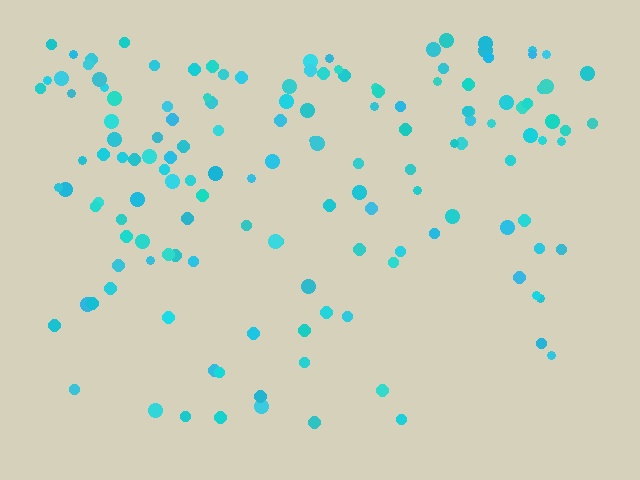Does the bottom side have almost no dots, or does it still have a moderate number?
Still a moderate number, just noticeably fewer than the top.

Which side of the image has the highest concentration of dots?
The top.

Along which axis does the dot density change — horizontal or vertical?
Vertical.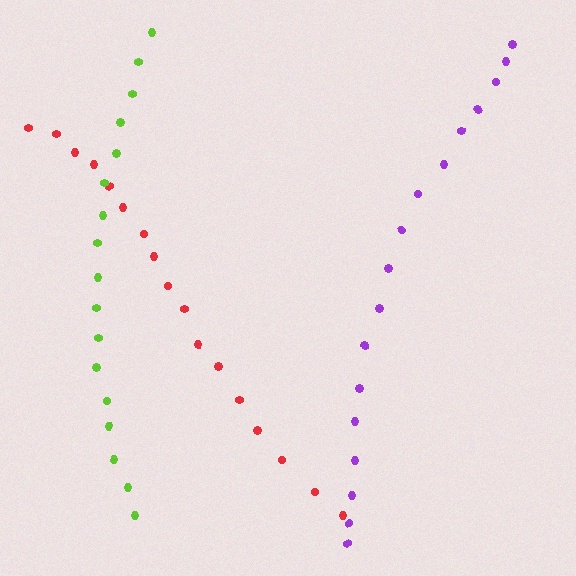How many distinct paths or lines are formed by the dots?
There are 3 distinct paths.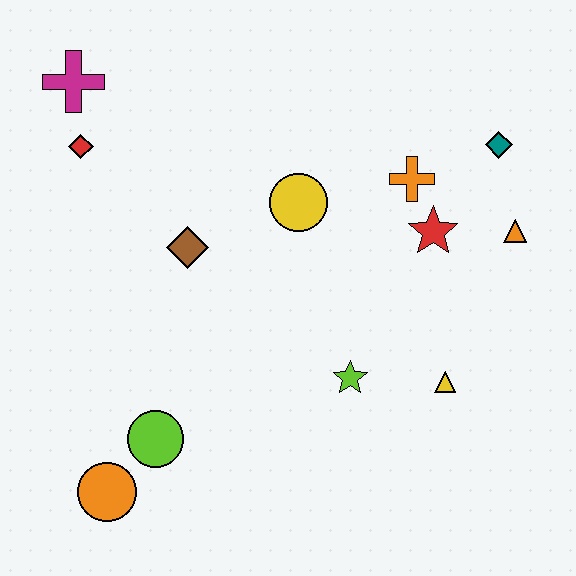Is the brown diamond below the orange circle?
No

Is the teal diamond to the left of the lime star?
No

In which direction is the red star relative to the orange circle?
The red star is to the right of the orange circle.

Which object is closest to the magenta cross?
The red diamond is closest to the magenta cross.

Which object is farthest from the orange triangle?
The orange circle is farthest from the orange triangle.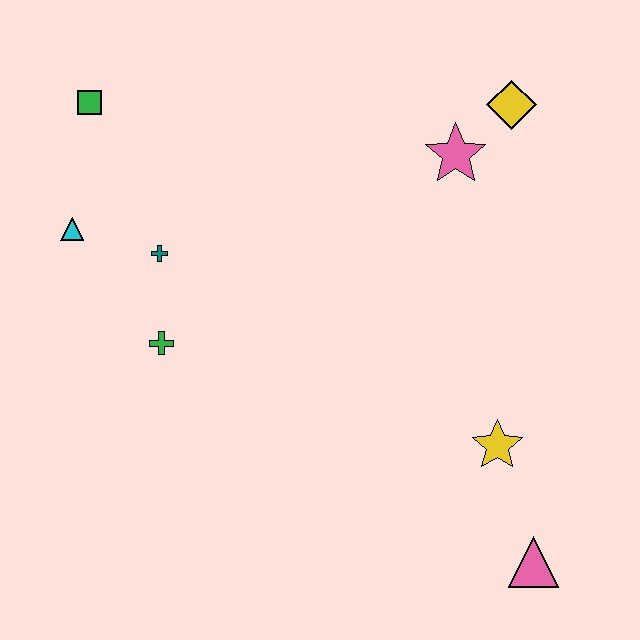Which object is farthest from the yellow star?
The green square is farthest from the yellow star.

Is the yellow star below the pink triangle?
No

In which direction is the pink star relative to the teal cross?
The pink star is to the right of the teal cross.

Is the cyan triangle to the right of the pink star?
No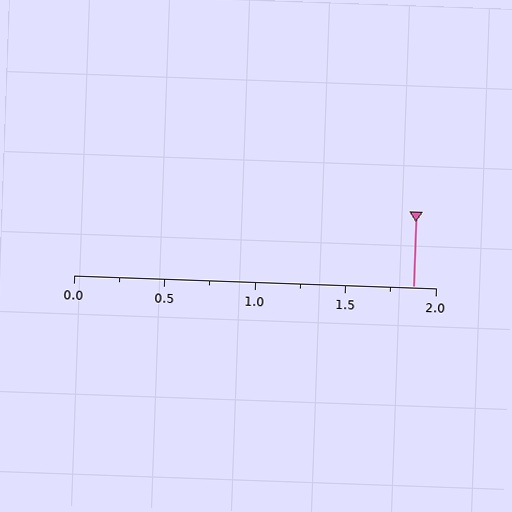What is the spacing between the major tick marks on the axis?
The major ticks are spaced 0.5 apart.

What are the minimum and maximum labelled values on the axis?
The axis runs from 0.0 to 2.0.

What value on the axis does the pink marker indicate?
The marker indicates approximately 1.88.